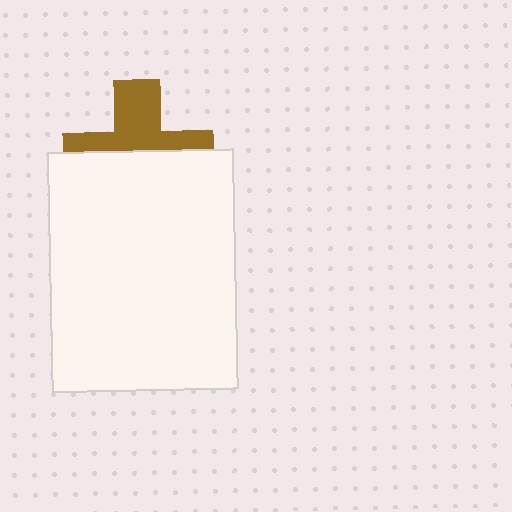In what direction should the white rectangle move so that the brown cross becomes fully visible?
The white rectangle should move down. That is the shortest direction to clear the overlap and leave the brown cross fully visible.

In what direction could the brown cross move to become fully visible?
The brown cross could move up. That would shift it out from behind the white rectangle entirely.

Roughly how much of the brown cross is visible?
A small part of it is visible (roughly 44%).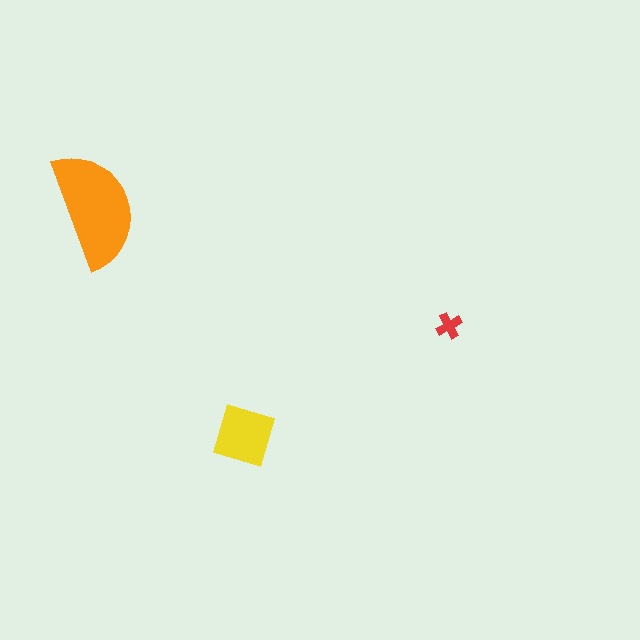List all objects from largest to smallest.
The orange semicircle, the yellow square, the red cross.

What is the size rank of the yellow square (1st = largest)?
2nd.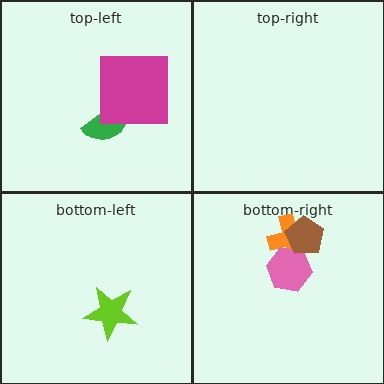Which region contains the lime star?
The bottom-left region.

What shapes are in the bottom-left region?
The lime star.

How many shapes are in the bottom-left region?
1.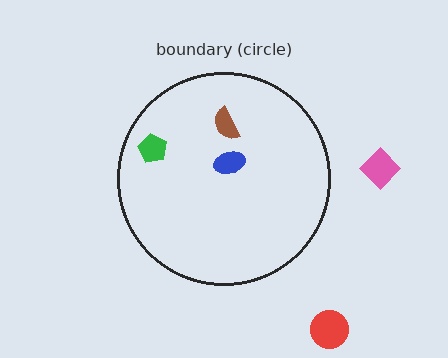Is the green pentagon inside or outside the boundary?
Inside.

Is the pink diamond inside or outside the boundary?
Outside.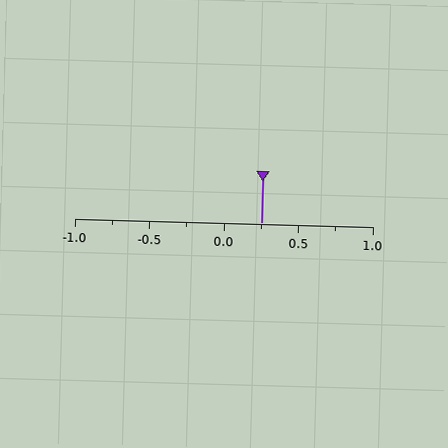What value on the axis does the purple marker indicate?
The marker indicates approximately 0.25.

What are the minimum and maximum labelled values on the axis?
The axis runs from -1.0 to 1.0.